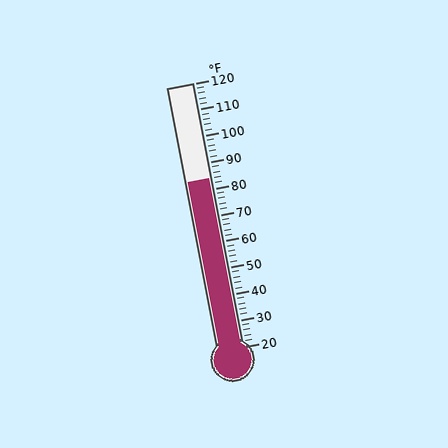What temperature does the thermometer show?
The thermometer shows approximately 84°F.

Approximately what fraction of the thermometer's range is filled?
The thermometer is filled to approximately 65% of its range.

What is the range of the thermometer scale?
The thermometer scale ranges from 20°F to 120°F.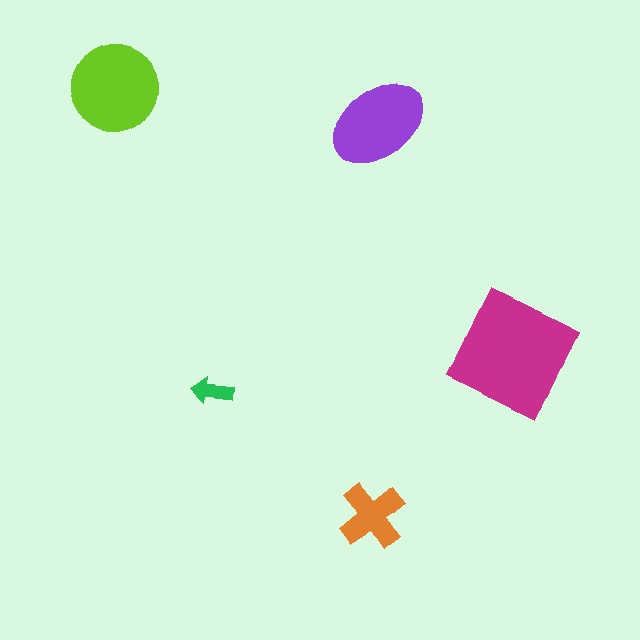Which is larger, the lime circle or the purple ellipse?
The lime circle.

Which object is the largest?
The magenta square.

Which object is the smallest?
The green arrow.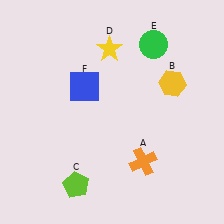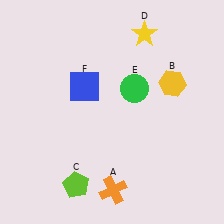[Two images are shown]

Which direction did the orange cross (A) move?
The orange cross (A) moved left.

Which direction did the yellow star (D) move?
The yellow star (D) moved right.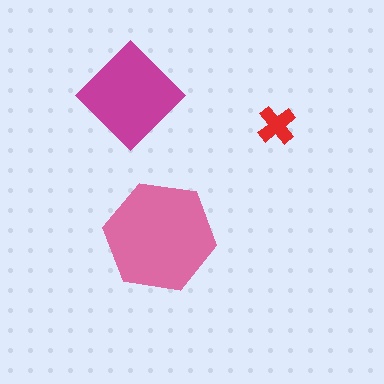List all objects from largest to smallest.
The pink hexagon, the magenta diamond, the red cross.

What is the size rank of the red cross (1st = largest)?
3rd.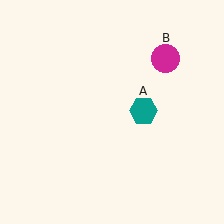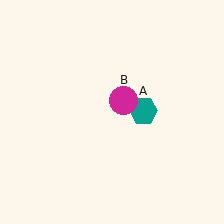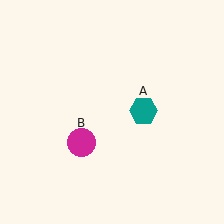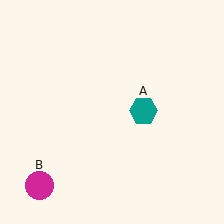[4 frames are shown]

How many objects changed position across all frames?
1 object changed position: magenta circle (object B).